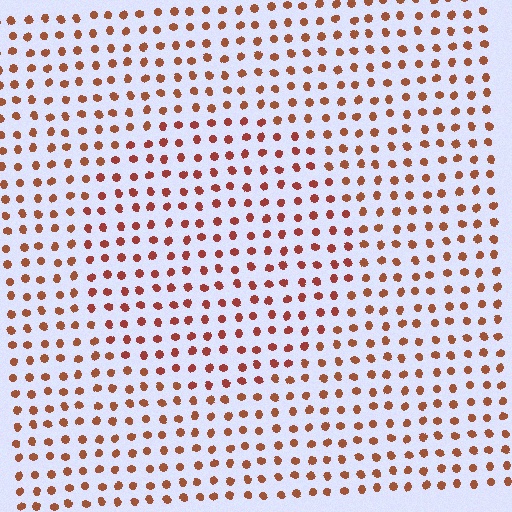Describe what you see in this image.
The image is filled with small brown elements in a uniform arrangement. A circle-shaped region is visible where the elements are tinted to a slightly different hue, forming a subtle color boundary.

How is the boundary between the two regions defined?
The boundary is defined purely by a slight shift in hue (about 14 degrees). Spacing, size, and orientation are identical on both sides.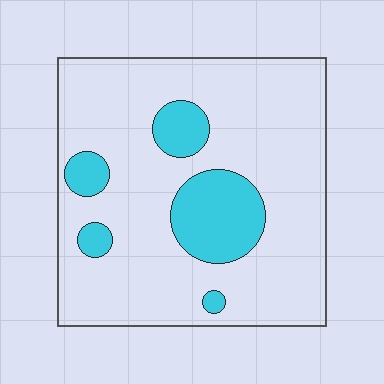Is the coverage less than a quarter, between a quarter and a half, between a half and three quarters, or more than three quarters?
Less than a quarter.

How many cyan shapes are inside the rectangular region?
5.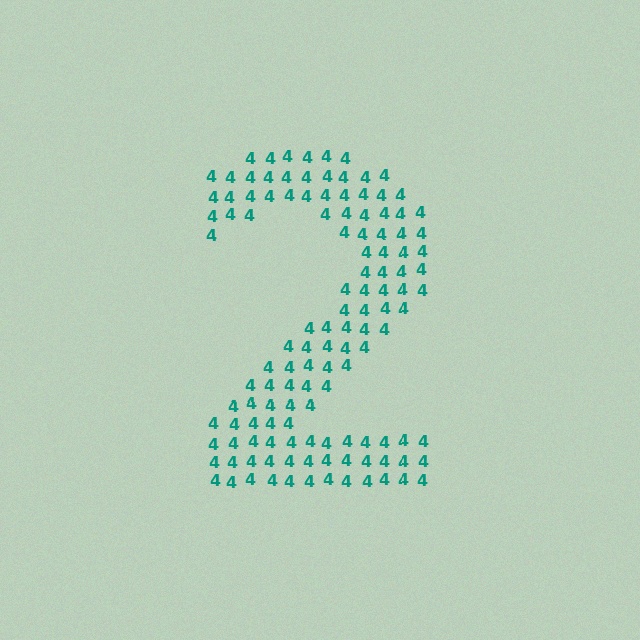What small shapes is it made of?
It is made of small digit 4's.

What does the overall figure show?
The overall figure shows the digit 2.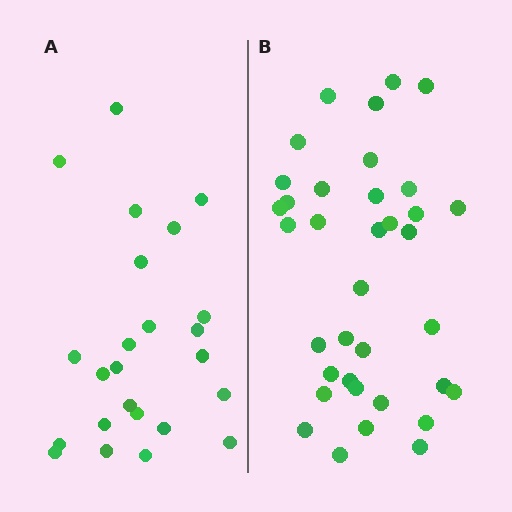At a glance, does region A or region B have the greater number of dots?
Region B (the right region) has more dots.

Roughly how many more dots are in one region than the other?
Region B has roughly 12 or so more dots than region A.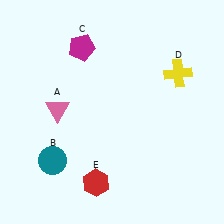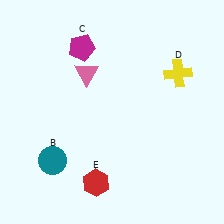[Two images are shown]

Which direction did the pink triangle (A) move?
The pink triangle (A) moved up.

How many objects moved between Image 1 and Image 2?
1 object moved between the two images.